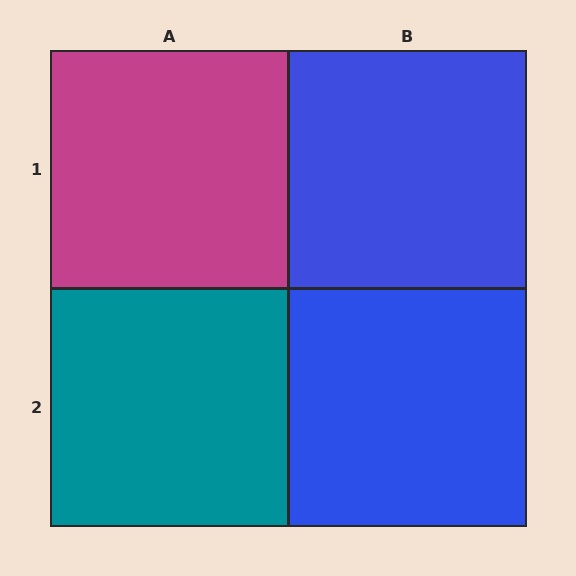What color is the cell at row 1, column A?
Magenta.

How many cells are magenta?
1 cell is magenta.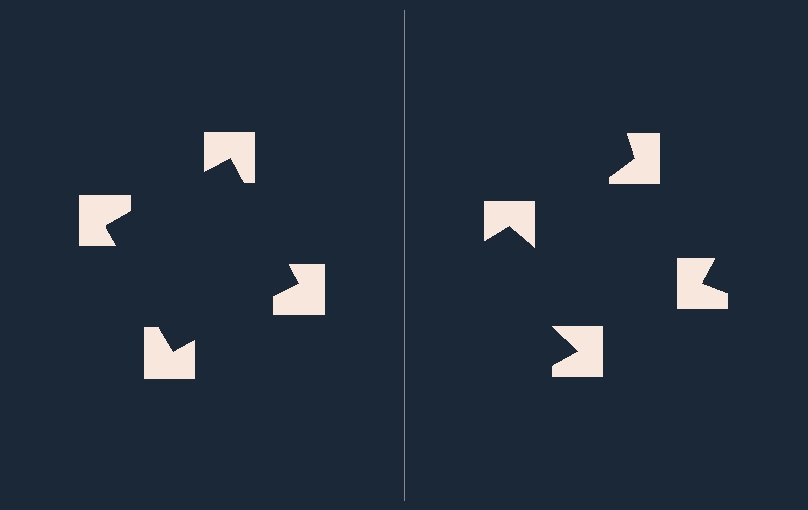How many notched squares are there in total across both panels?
8 — 4 on each side.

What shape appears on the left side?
An illusory square.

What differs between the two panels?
The notched squares are positioned identically on both sides; only the wedge orientations differ. On the left they align to a square; on the right they are misaligned.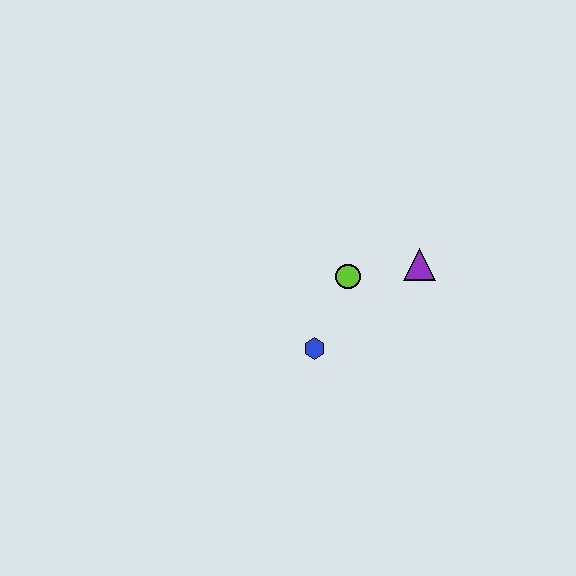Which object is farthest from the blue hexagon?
The purple triangle is farthest from the blue hexagon.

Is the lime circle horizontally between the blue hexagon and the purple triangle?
Yes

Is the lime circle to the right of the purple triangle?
No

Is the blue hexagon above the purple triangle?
No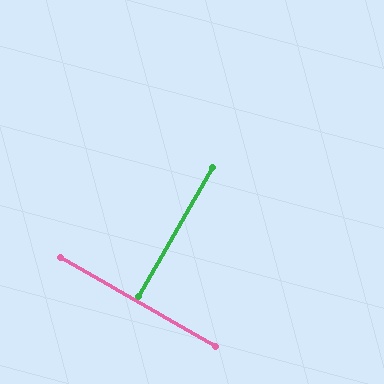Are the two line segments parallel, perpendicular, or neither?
Perpendicular — they meet at approximately 90°.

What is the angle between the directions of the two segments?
Approximately 90 degrees.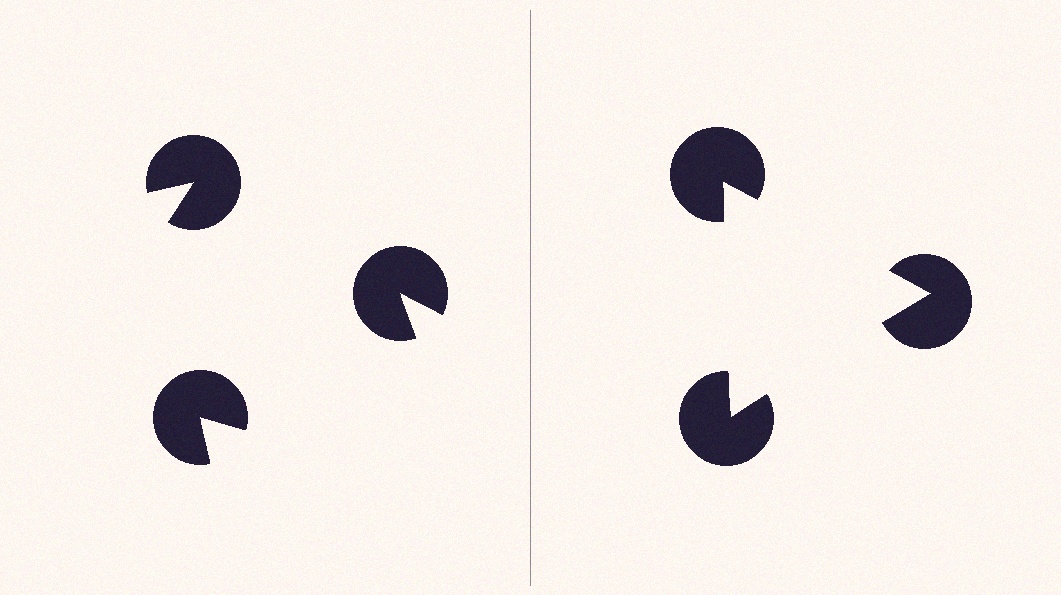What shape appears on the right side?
An illusory triangle.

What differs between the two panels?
The pac-man discs are positioned identically on both sides; only the wedge orientations differ. On the right they align to a triangle; on the left they are misaligned.